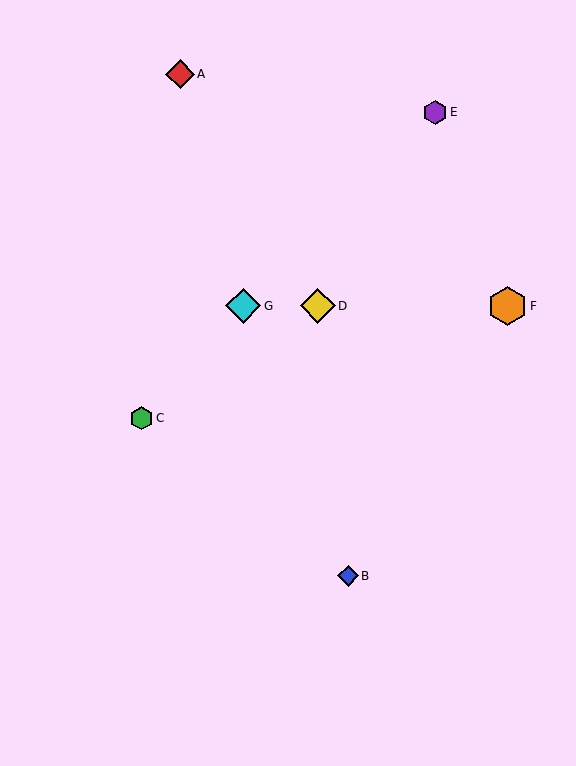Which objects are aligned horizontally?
Objects D, F, G are aligned horizontally.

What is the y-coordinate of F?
Object F is at y≈306.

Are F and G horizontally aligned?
Yes, both are at y≈306.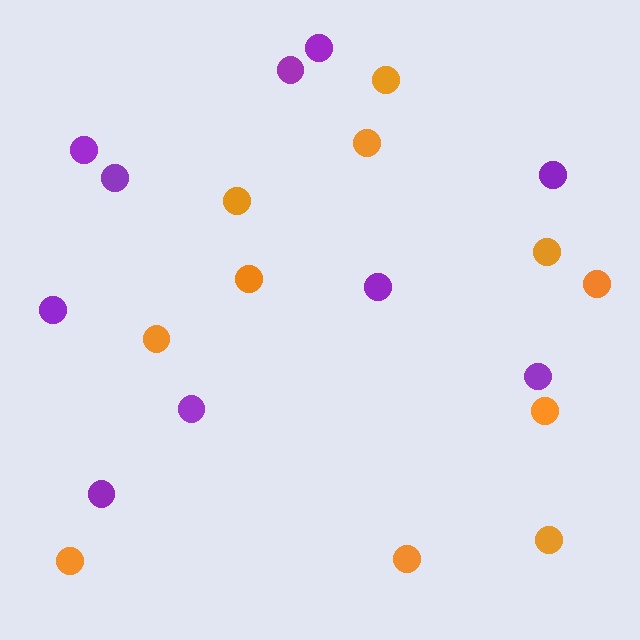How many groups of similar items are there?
There are 2 groups: one group of purple circles (10) and one group of orange circles (11).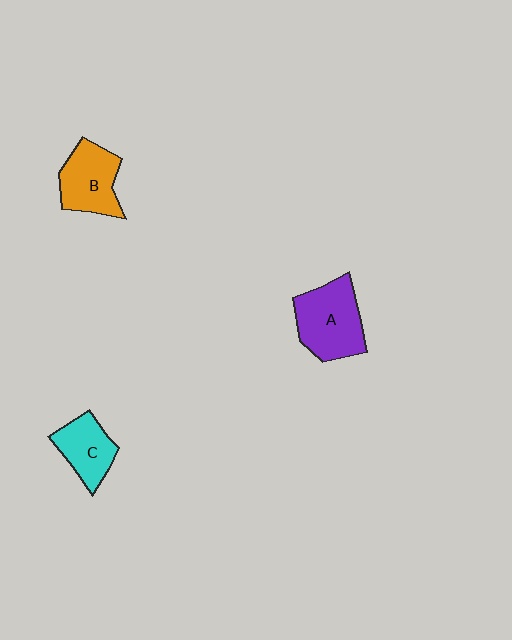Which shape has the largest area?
Shape A (purple).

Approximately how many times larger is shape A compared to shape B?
Approximately 1.2 times.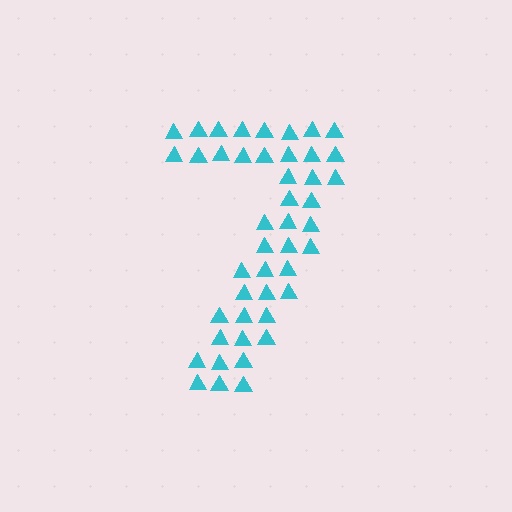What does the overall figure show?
The overall figure shows the digit 7.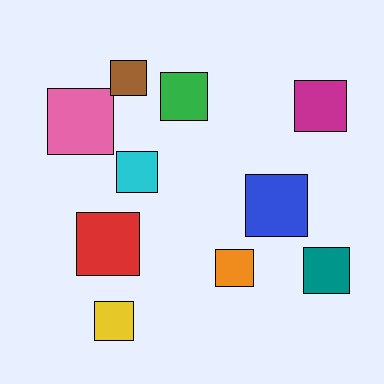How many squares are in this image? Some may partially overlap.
There are 10 squares.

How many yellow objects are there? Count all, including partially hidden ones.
There is 1 yellow object.